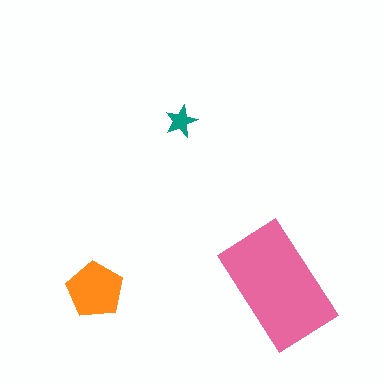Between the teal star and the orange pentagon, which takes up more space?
The orange pentagon.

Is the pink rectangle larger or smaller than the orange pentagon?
Larger.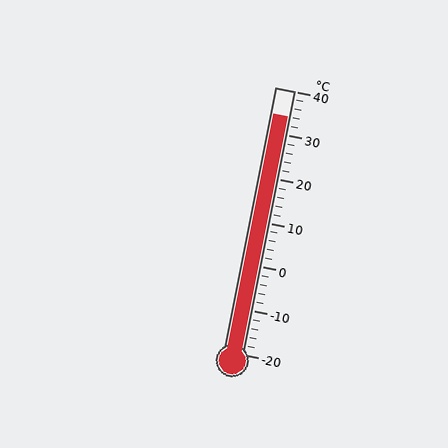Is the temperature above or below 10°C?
The temperature is above 10°C.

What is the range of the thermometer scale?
The thermometer scale ranges from -20°C to 40°C.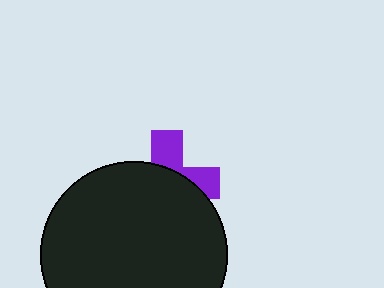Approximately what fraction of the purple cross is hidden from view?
Roughly 65% of the purple cross is hidden behind the black circle.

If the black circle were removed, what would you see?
You would see the complete purple cross.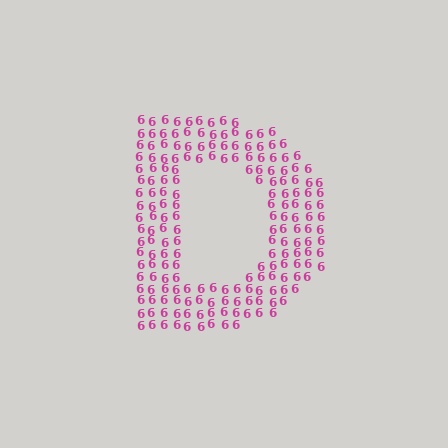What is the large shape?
The large shape is the letter D.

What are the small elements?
The small elements are digit 6's.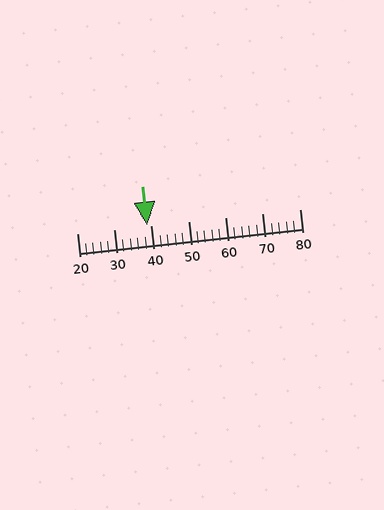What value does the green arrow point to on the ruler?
The green arrow points to approximately 39.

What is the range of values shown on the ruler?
The ruler shows values from 20 to 80.